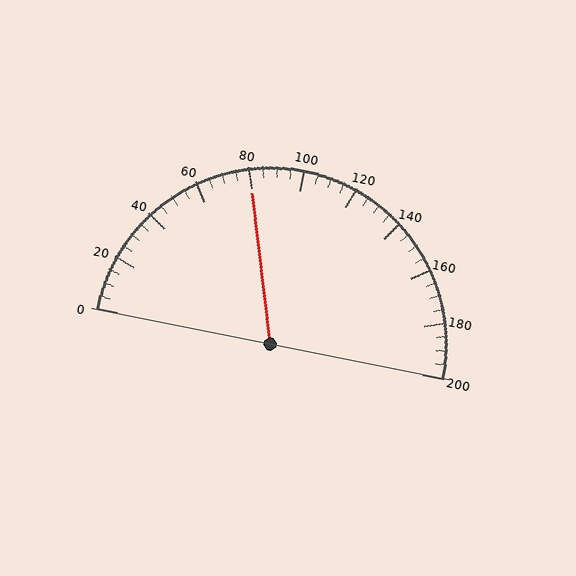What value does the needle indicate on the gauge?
The needle indicates approximately 80.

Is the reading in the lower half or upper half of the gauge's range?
The reading is in the lower half of the range (0 to 200).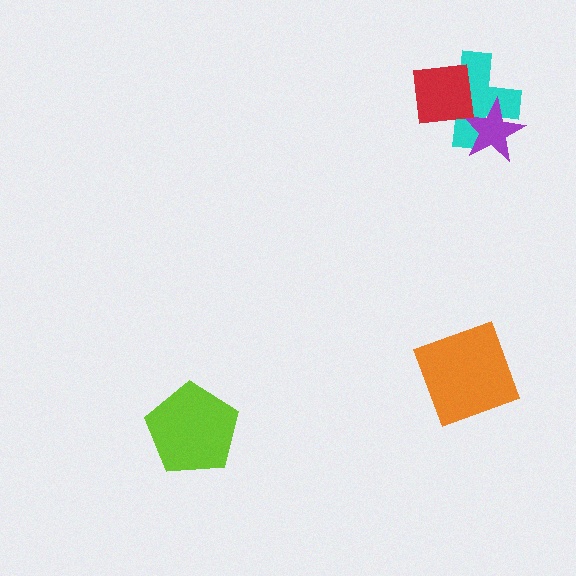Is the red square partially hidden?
No, no other shape covers it.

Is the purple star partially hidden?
Yes, it is partially covered by another shape.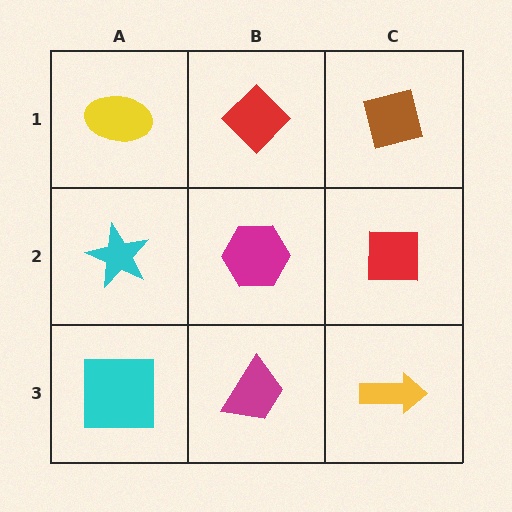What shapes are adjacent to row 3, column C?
A red square (row 2, column C), a magenta trapezoid (row 3, column B).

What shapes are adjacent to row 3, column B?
A magenta hexagon (row 2, column B), a cyan square (row 3, column A), a yellow arrow (row 3, column C).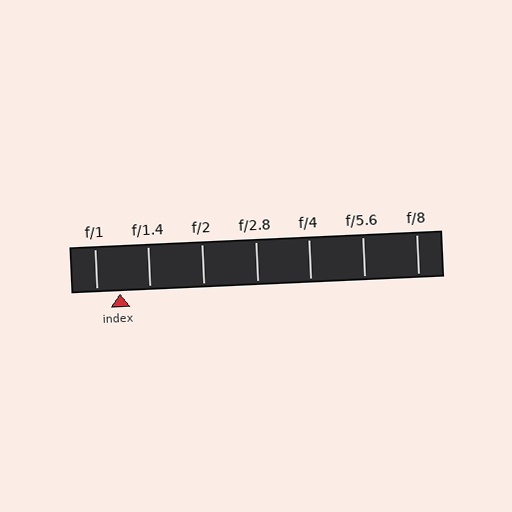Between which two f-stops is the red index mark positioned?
The index mark is between f/1 and f/1.4.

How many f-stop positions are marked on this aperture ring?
There are 7 f-stop positions marked.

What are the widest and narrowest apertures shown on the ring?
The widest aperture shown is f/1 and the narrowest is f/8.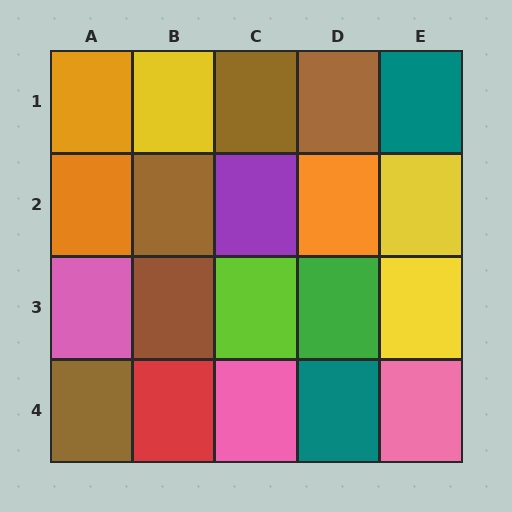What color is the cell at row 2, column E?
Yellow.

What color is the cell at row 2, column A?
Orange.